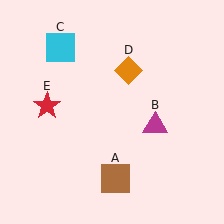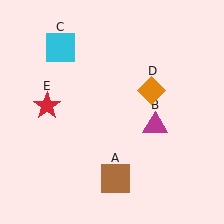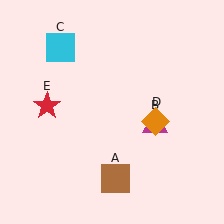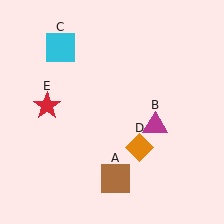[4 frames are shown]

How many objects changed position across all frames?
1 object changed position: orange diamond (object D).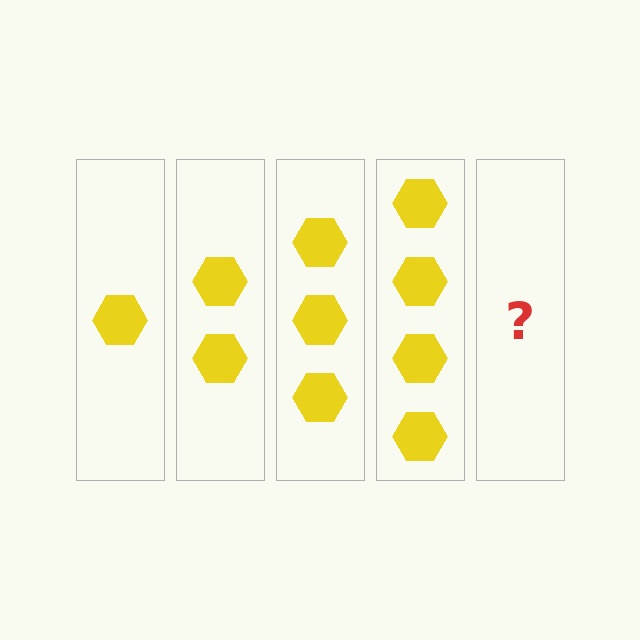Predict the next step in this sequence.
The next step is 5 hexagons.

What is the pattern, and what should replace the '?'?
The pattern is that each step adds one more hexagon. The '?' should be 5 hexagons.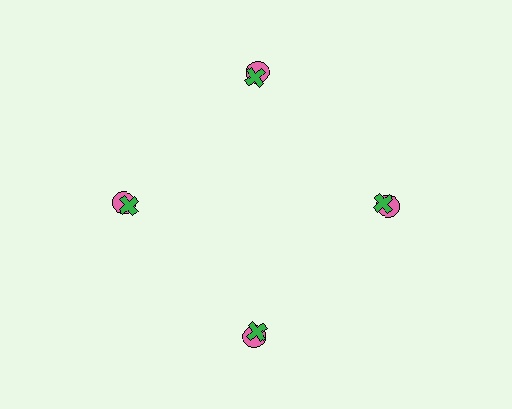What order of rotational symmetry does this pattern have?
This pattern has 4-fold rotational symmetry.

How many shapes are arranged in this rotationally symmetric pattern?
There are 8 shapes, arranged in 4 groups of 2.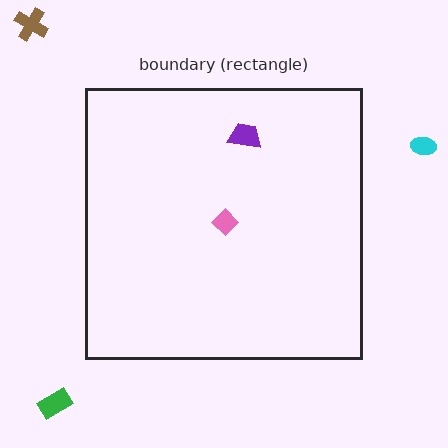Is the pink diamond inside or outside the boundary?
Inside.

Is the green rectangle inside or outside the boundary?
Outside.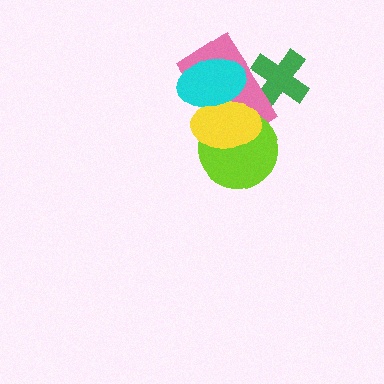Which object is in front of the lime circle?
The yellow ellipse is in front of the lime circle.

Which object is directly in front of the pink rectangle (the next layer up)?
The lime circle is directly in front of the pink rectangle.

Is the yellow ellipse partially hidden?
Yes, it is partially covered by another shape.